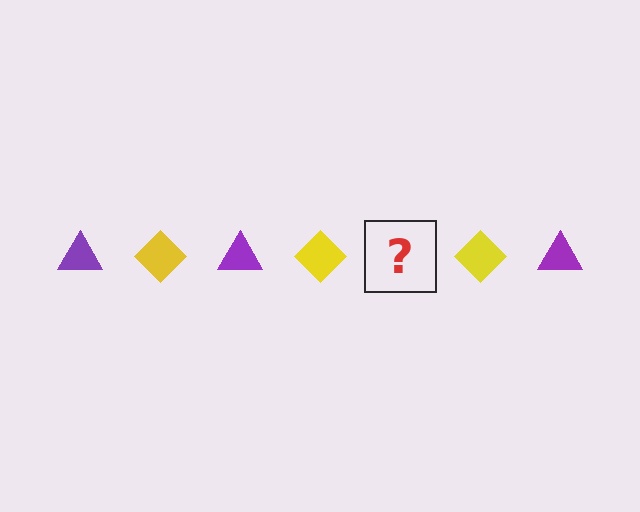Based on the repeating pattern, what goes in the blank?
The blank should be a purple triangle.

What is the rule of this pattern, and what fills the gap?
The rule is that the pattern alternates between purple triangle and yellow diamond. The gap should be filled with a purple triangle.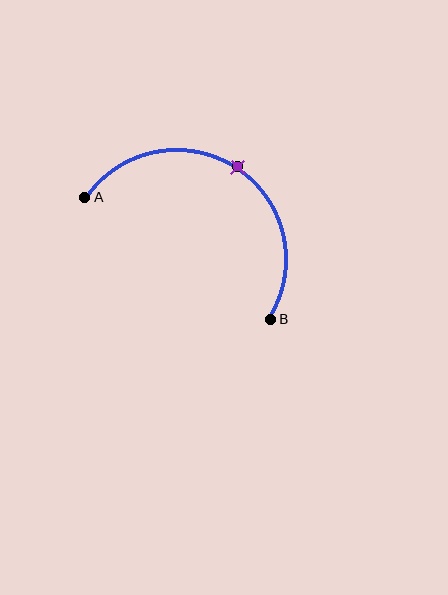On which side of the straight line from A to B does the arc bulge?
The arc bulges above the straight line connecting A and B.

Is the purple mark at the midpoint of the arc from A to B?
Yes. The purple mark lies on the arc at equal arc-length from both A and B — it is the arc midpoint.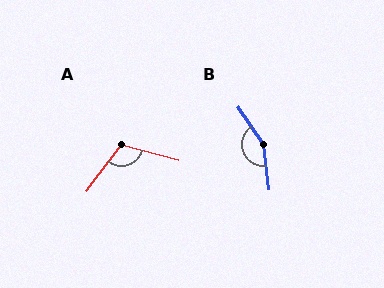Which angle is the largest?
B, at approximately 153 degrees.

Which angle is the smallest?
A, at approximately 111 degrees.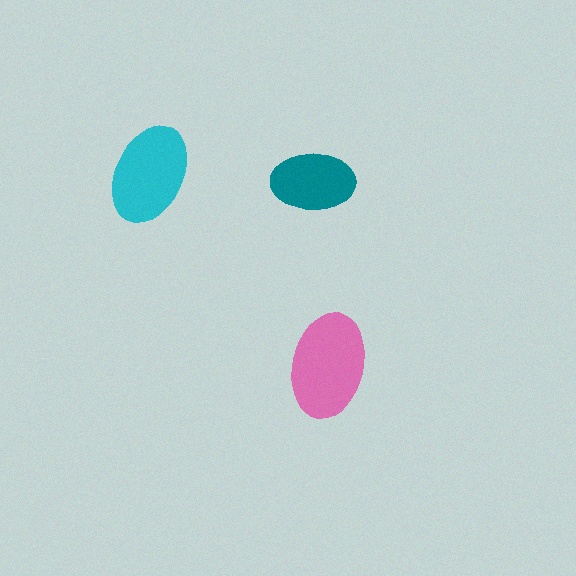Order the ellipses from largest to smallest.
the pink one, the cyan one, the teal one.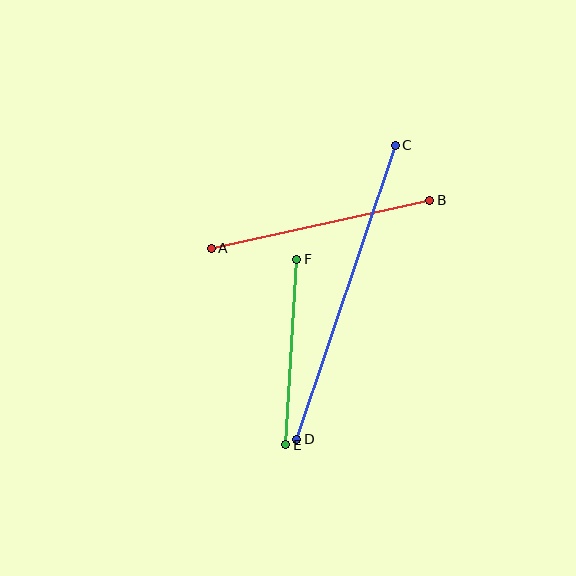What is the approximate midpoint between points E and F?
The midpoint is at approximately (291, 352) pixels.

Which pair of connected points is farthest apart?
Points C and D are farthest apart.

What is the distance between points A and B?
The distance is approximately 224 pixels.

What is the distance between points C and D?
The distance is approximately 310 pixels.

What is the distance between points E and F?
The distance is approximately 186 pixels.